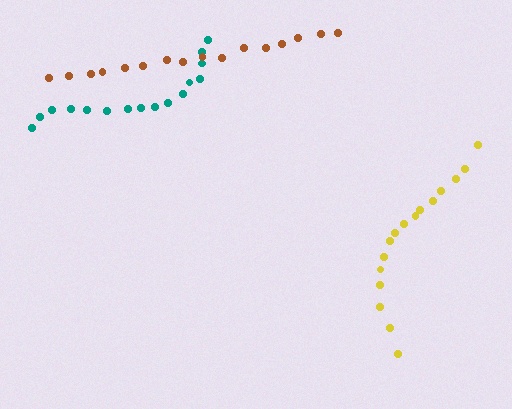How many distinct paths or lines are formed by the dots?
There are 3 distinct paths.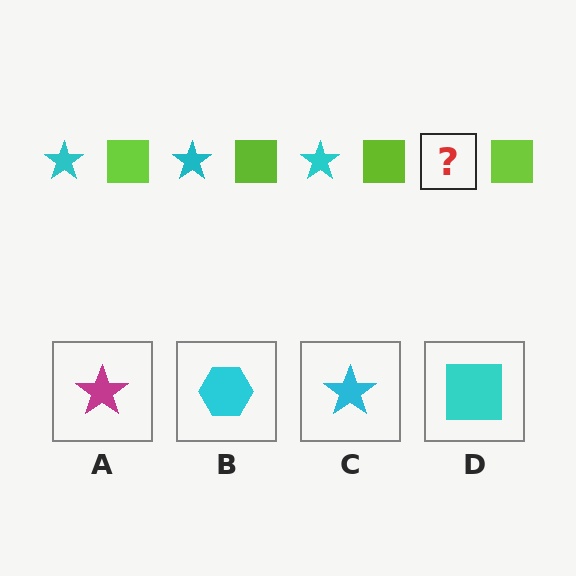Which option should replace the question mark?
Option C.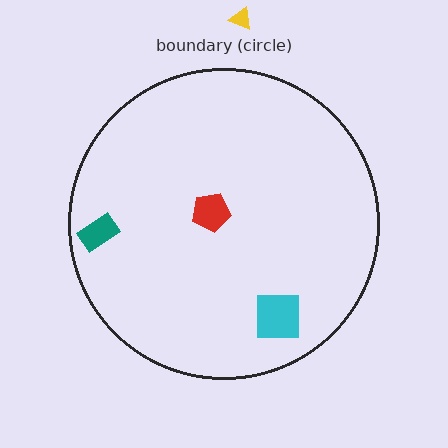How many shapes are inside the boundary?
3 inside, 1 outside.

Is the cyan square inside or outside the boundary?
Inside.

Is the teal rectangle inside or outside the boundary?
Inside.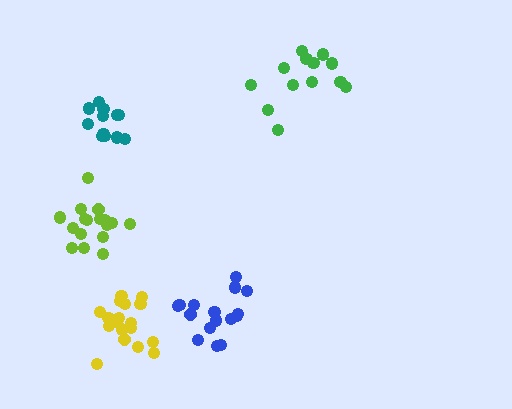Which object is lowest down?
The yellow cluster is bottommost.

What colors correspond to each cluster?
The clusters are colored: teal, lime, yellow, blue, green.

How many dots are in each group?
Group 1: 12 dots, Group 2: 17 dots, Group 3: 18 dots, Group 4: 16 dots, Group 5: 14 dots (77 total).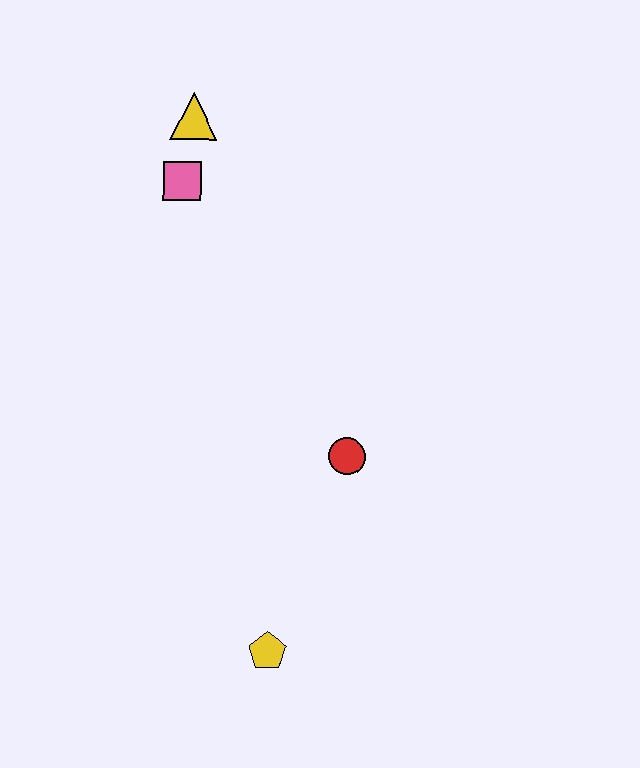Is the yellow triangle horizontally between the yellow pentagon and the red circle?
No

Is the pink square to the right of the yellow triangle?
No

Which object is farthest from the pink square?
The yellow pentagon is farthest from the pink square.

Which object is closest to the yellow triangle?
The pink square is closest to the yellow triangle.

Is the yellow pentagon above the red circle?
No